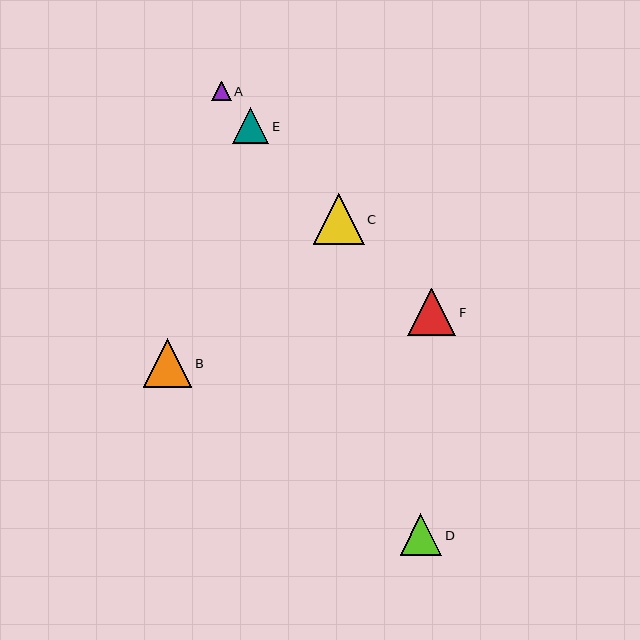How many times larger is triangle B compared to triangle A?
Triangle B is approximately 2.5 times the size of triangle A.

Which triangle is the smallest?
Triangle A is the smallest with a size of approximately 20 pixels.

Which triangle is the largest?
Triangle C is the largest with a size of approximately 51 pixels.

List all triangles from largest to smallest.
From largest to smallest: C, B, F, D, E, A.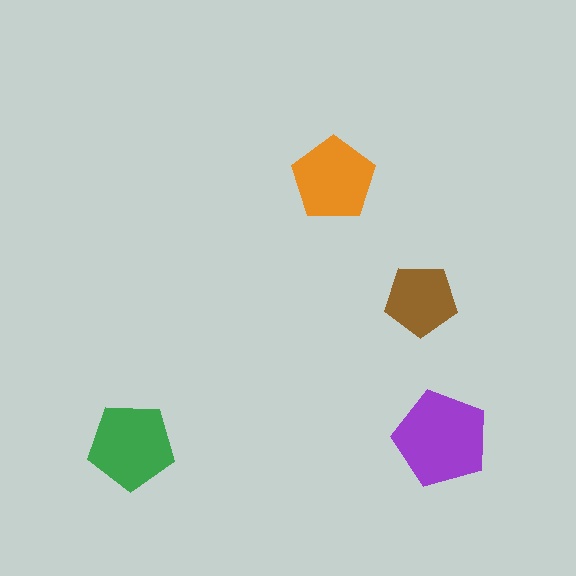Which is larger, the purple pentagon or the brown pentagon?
The purple one.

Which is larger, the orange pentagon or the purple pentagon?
The purple one.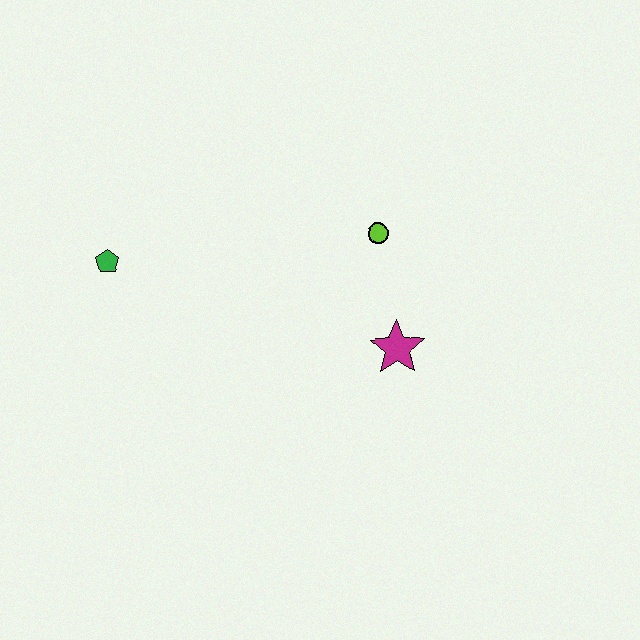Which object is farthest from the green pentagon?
The magenta star is farthest from the green pentagon.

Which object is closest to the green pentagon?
The lime circle is closest to the green pentagon.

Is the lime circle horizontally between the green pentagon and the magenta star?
Yes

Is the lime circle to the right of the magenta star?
No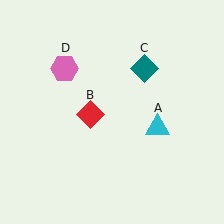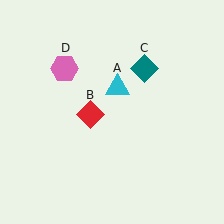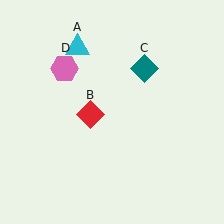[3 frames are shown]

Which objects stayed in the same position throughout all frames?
Red diamond (object B) and teal diamond (object C) and pink hexagon (object D) remained stationary.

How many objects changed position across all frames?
1 object changed position: cyan triangle (object A).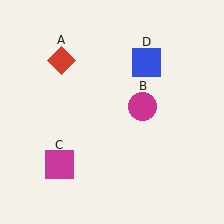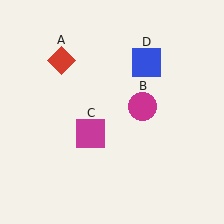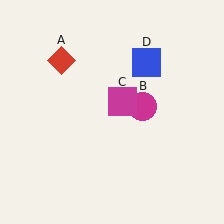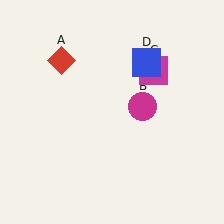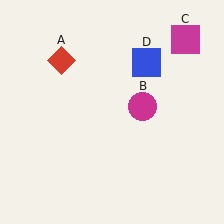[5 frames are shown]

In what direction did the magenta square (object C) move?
The magenta square (object C) moved up and to the right.